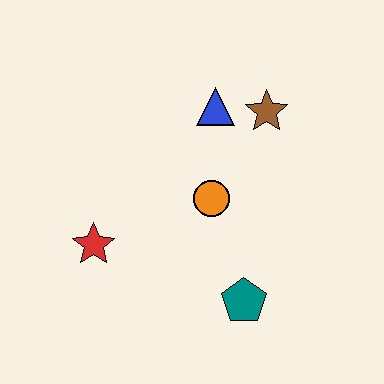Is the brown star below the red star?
No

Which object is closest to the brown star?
The blue triangle is closest to the brown star.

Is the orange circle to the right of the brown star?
No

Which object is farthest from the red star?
The brown star is farthest from the red star.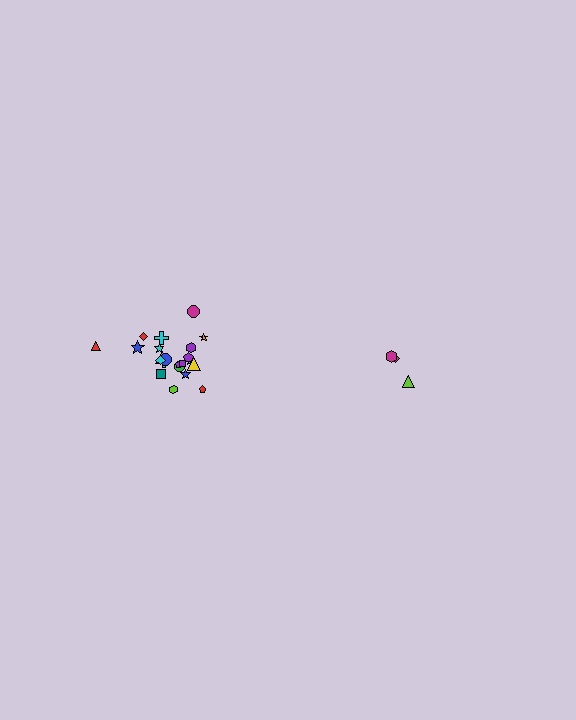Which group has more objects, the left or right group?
The left group.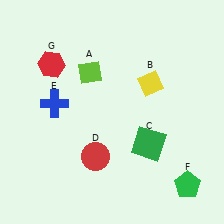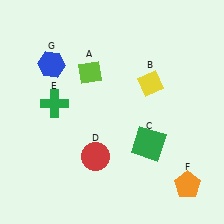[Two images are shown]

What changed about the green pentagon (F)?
In Image 1, F is green. In Image 2, it changed to orange.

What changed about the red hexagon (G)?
In Image 1, G is red. In Image 2, it changed to blue.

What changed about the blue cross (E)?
In Image 1, E is blue. In Image 2, it changed to green.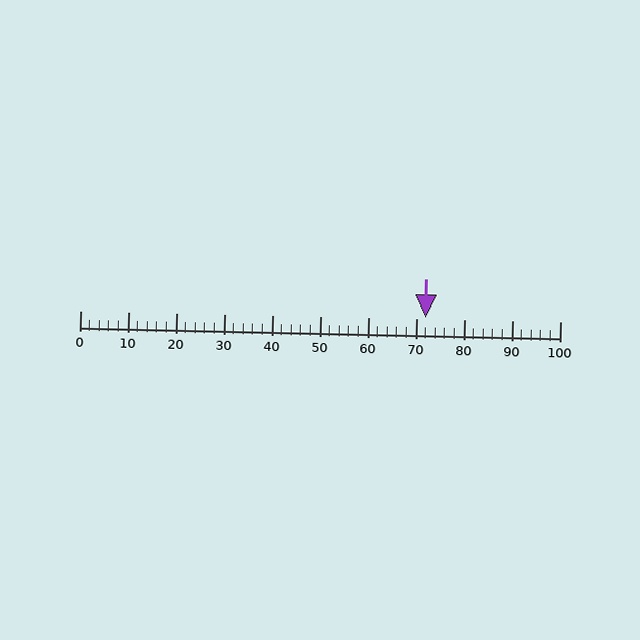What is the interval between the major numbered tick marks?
The major tick marks are spaced 10 units apart.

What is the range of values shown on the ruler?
The ruler shows values from 0 to 100.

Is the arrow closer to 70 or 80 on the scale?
The arrow is closer to 70.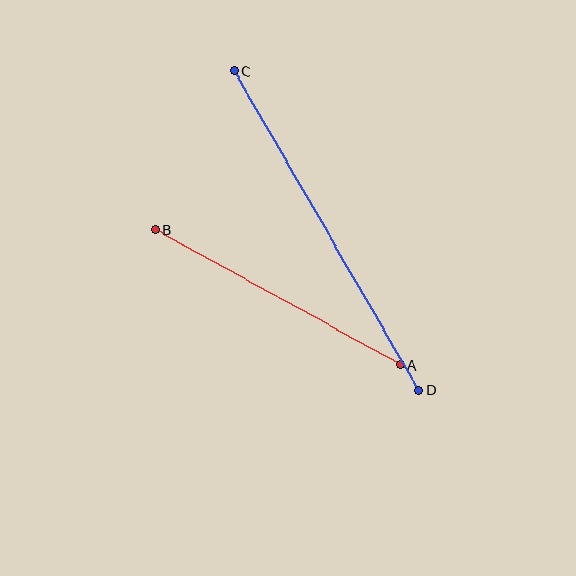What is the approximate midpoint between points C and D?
The midpoint is at approximately (326, 231) pixels.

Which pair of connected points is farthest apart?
Points C and D are farthest apart.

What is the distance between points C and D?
The distance is approximately 368 pixels.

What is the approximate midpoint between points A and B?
The midpoint is at approximately (278, 297) pixels.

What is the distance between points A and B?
The distance is approximately 280 pixels.